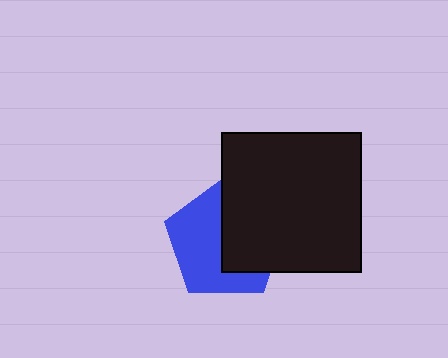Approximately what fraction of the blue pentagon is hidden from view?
Roughly 46% of the blue pentagon is hidden behind the black square.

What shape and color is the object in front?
The object in front is a black square.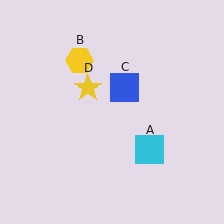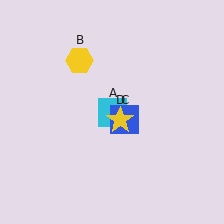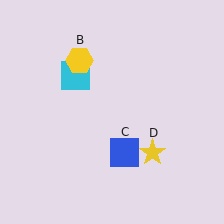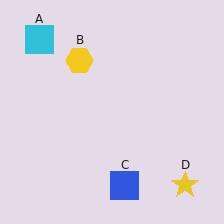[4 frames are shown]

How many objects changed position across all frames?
3 objects changed position: cyan square (object A), blue square (object C), yellow star (object D).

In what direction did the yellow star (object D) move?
The yellow star (object D) moved down and to the right.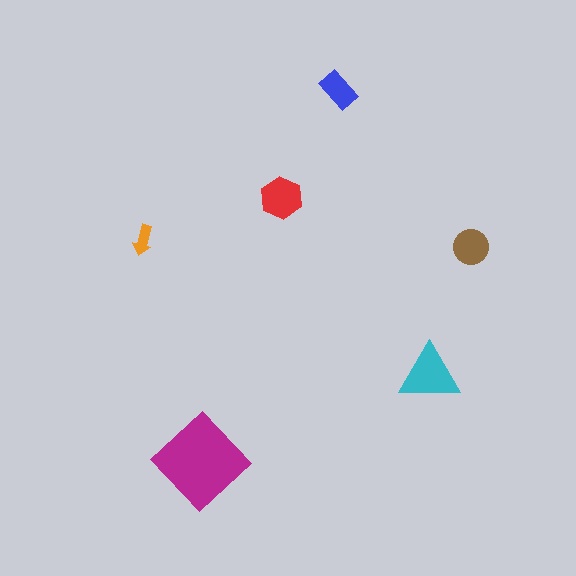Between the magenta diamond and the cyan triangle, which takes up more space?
The magenta diamond.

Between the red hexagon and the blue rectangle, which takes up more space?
The red hexagon.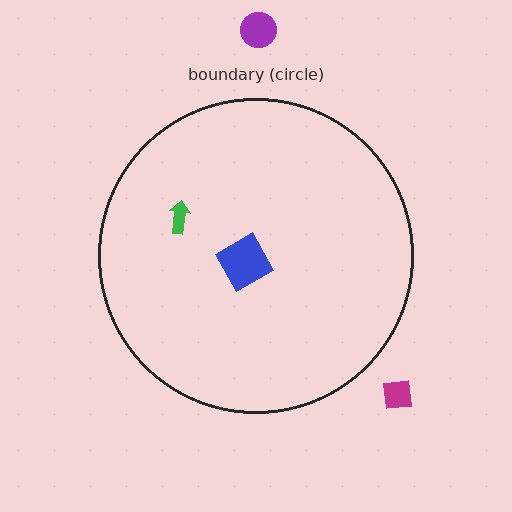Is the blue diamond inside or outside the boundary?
Inside.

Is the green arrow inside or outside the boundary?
Inside.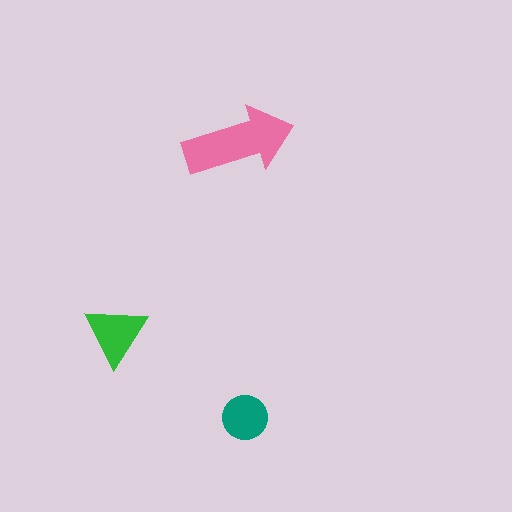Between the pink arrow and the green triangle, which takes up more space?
The pink arrow.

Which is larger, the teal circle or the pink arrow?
The pink arrow.